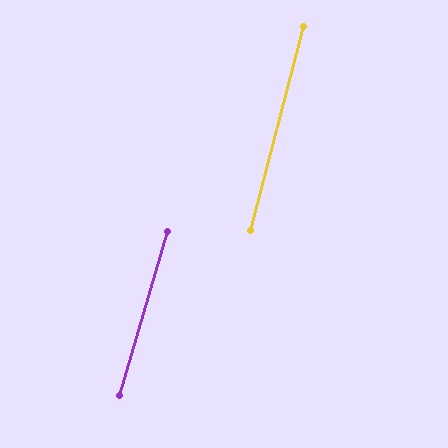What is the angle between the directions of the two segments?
Approximately 2 degrees.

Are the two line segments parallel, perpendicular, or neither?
Parallel — their directions differ by only 1.8°.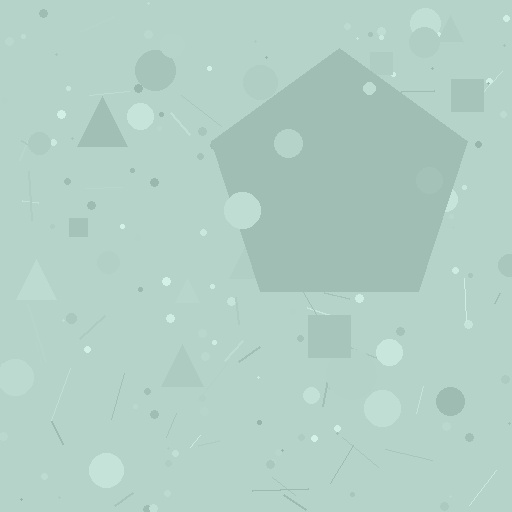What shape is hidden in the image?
A pentagon is hidden in the image.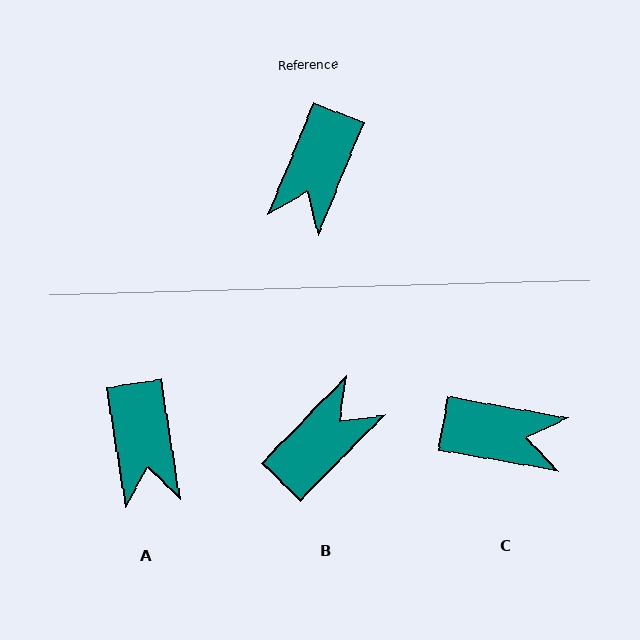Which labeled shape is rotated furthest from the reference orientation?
B, about 157 degrees away.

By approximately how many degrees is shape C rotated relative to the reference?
Approximately 102 degrees counter-clockwise.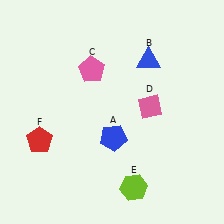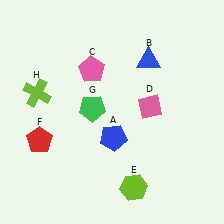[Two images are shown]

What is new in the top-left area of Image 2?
A lime cross (H) was added in the top-left area of Image 2.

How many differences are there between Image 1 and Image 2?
There are 2 differences between the two images.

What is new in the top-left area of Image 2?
A green pentagon (G) was added in the top-left area of Image 2.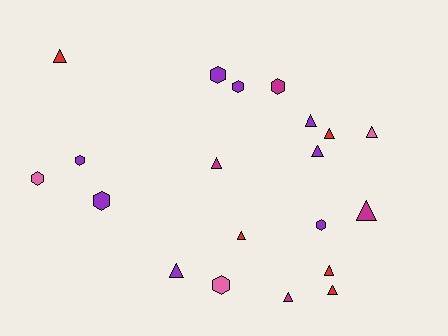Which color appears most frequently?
Purple, with 8 objects.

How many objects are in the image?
There are 20 objects.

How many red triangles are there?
There are 5 red triangles.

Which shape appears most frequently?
Triangle, with 12 objects.